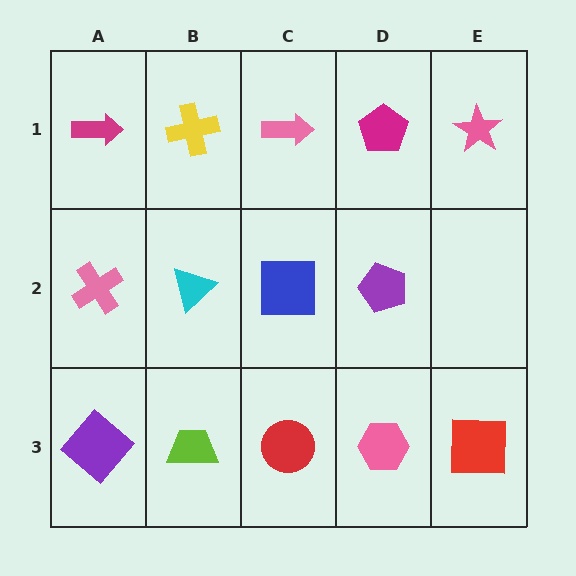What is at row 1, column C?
A pink arrow.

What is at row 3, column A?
A purple diamond.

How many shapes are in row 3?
5 shapes.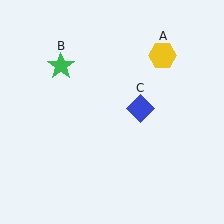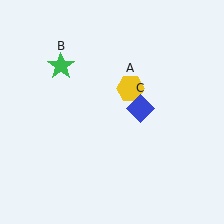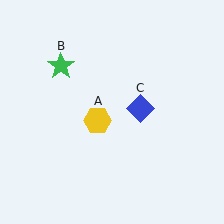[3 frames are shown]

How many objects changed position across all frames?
1 object changed position: yellow hexagon (object A).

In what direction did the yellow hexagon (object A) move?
The yellow hexagon (object A) moved down and to the left.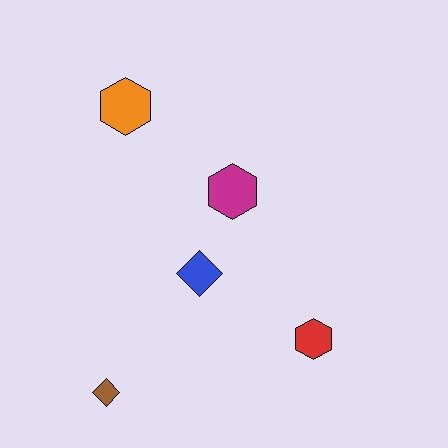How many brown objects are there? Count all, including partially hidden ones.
There is 1 brown object.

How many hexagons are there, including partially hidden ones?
There are 3 hexagons.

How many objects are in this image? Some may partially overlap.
There are 5 objects.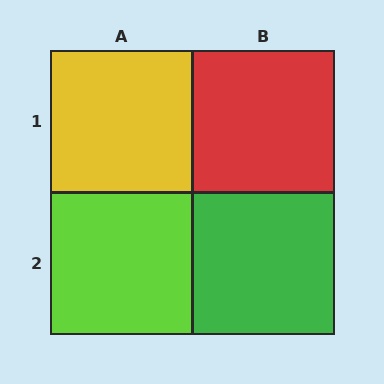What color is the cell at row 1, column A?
Yellow.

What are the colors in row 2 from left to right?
Lime, green.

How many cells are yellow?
1 cell is yellow.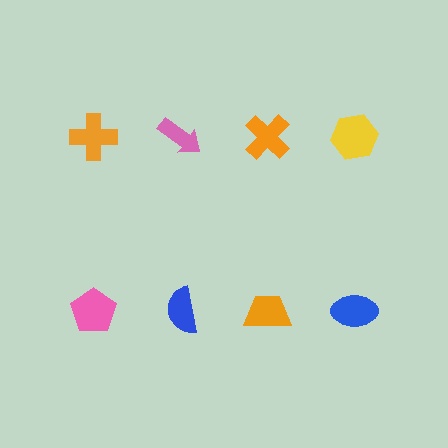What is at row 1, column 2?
A pink arrow.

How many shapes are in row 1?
4 shapes.